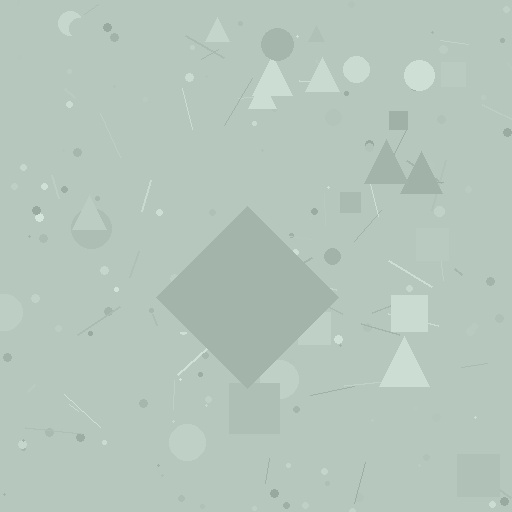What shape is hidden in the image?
A diamond is hidden in the image.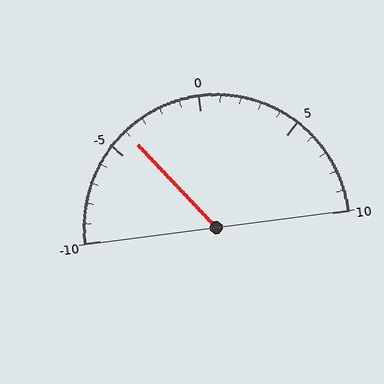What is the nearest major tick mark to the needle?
The nearest major tick mark is -5.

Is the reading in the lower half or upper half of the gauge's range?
The reading is in the lower half of the range (-10 to 10).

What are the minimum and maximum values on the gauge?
The gauge ranges from -10 to 10.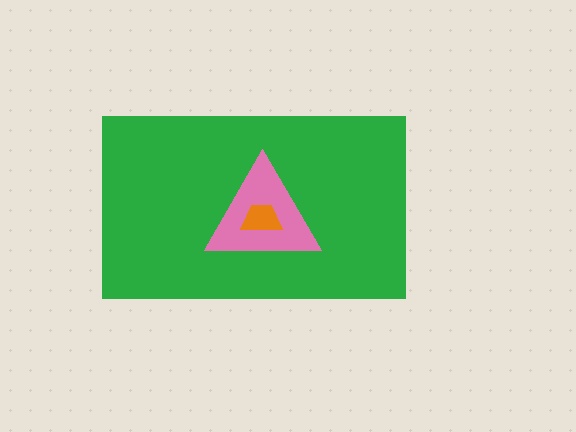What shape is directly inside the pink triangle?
The orange trapezoid.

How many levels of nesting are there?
3.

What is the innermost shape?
The orange trapezoid.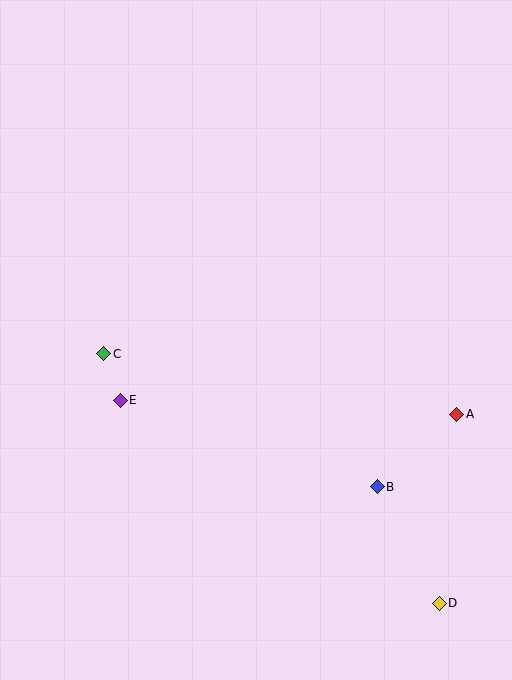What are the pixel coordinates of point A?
Point A is at (457, 414).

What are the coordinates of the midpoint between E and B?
The midpoint between E and B is at (249, 444).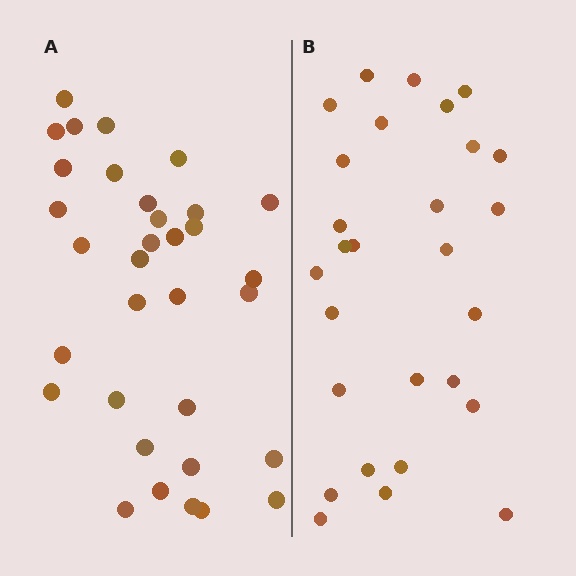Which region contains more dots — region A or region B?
Region A (the left region) has more dots.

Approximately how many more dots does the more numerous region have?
Region A has about 5 more dots than region B.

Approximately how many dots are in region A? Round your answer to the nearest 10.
About 30 dots. (The exact count is 33, which rounds to 30.)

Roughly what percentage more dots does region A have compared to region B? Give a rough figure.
About 20% more.